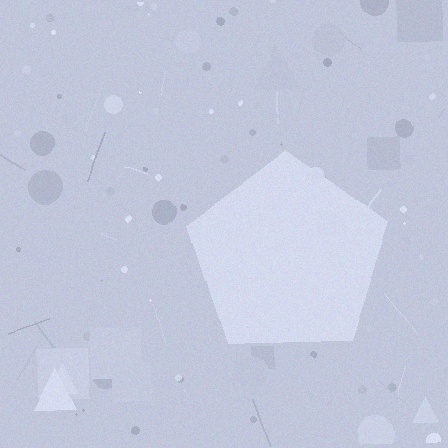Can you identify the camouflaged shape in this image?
The camouflaged shape is a pentagon.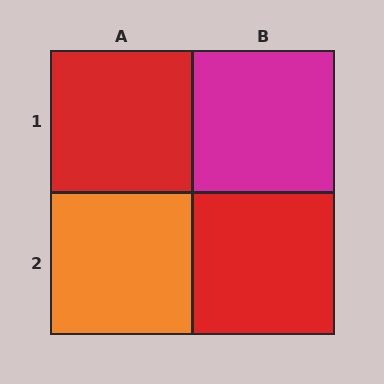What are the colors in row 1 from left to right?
Red, magenta.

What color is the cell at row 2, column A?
Orange.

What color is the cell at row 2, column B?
Red.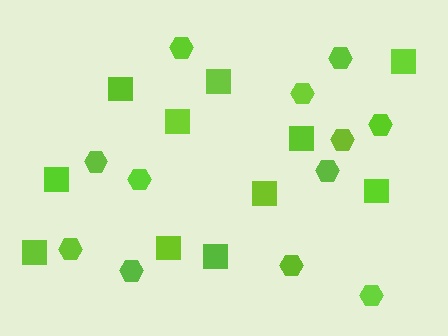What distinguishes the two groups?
There are 2 groups: one group of squares (11) and one group of hexagons (12).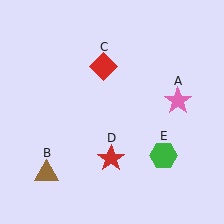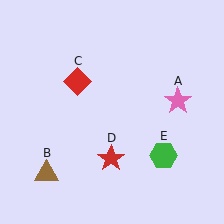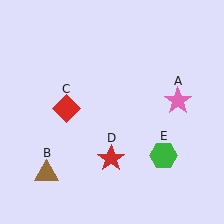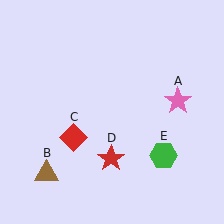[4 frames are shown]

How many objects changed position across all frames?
1 object changed position: red diamond (object C).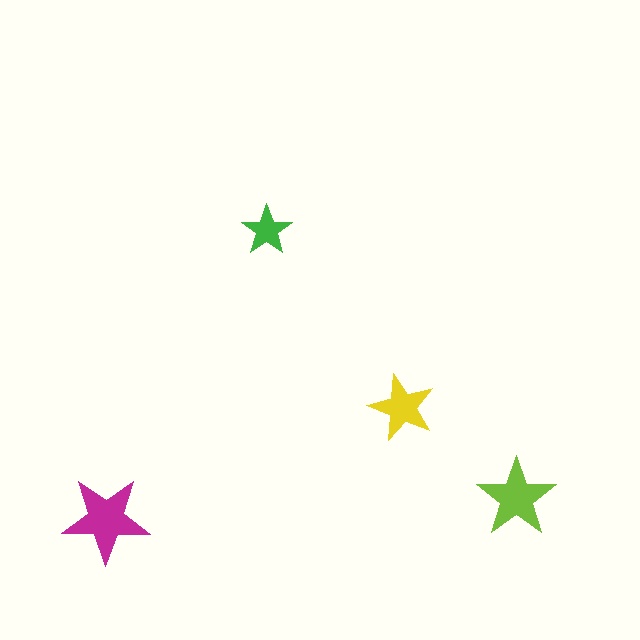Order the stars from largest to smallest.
the magenta one, the lime one, the yellow one, the green one.